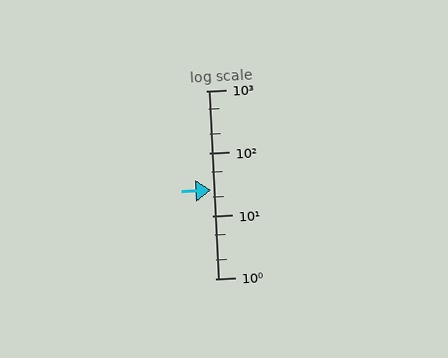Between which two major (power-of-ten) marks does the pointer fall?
The pointer is between 10 and 100.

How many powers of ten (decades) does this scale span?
The scale spans 3 decades, from 1 to 1000.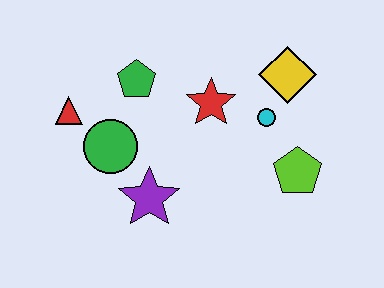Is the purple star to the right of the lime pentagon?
No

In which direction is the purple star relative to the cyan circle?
The purple star is to the left of the cyan circle.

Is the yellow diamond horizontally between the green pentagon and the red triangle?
No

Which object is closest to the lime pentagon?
The cyan circle is closest to the lime pentagon.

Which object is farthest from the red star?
The red triangle is farthest from the red star.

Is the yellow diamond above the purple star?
Yes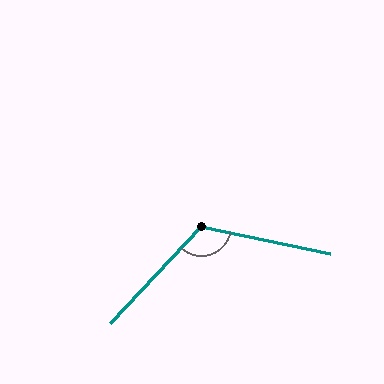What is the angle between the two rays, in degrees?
Approximately 122 degrees.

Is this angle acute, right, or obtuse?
It is obtuse.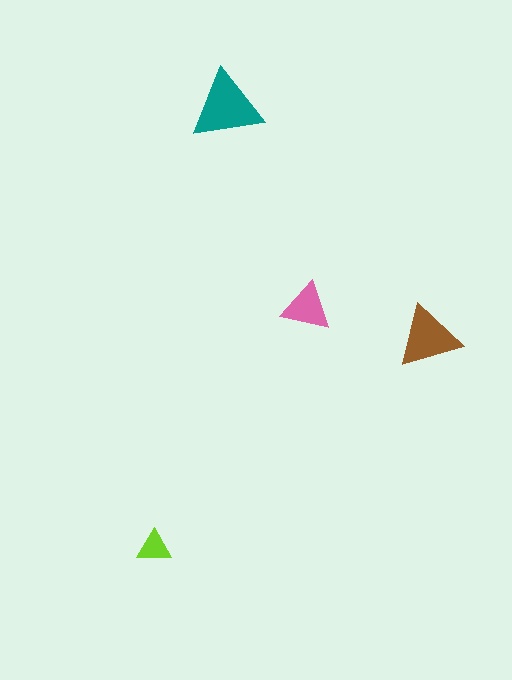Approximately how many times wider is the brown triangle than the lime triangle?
About 2 times wider.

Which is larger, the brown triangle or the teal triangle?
The teal one.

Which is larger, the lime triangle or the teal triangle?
The teal one.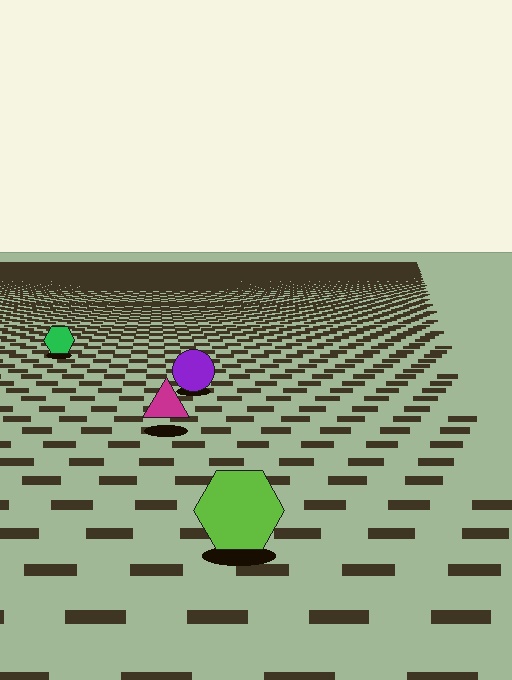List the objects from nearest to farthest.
From nearest to farthest: the lime hexagon, the magenta triangle, the purple circle, the green hexagon.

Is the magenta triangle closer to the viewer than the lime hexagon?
No. The lime hexagon is closer — you can tell from the texture gradient: the ground texture is coarser near it.